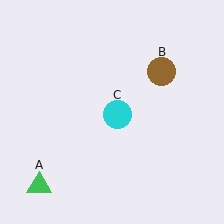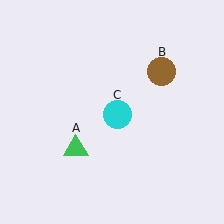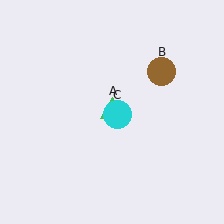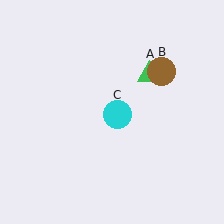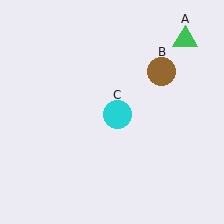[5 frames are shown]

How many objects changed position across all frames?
1 object changed position: green triangle (object A).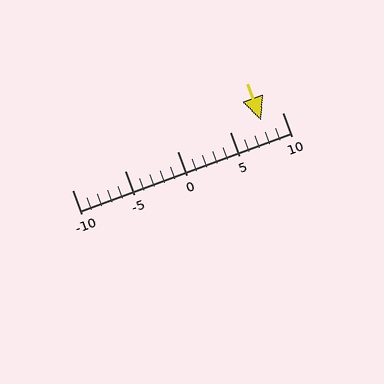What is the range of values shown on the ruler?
The ruler shows values from -10 to 10.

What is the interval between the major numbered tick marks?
The major tick marks are spaced 5 units apart.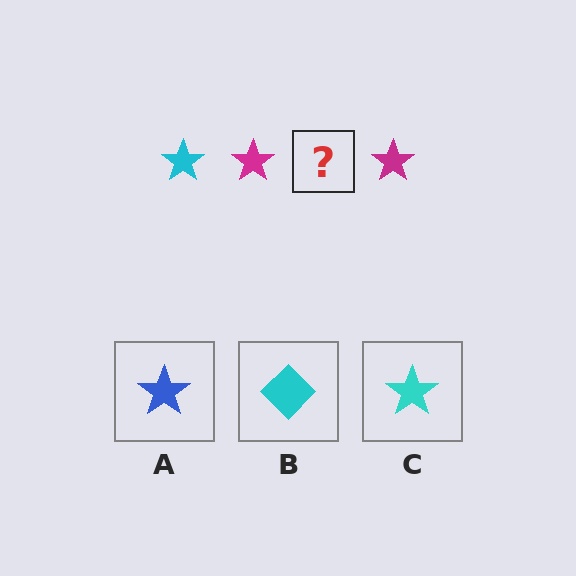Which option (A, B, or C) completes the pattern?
C.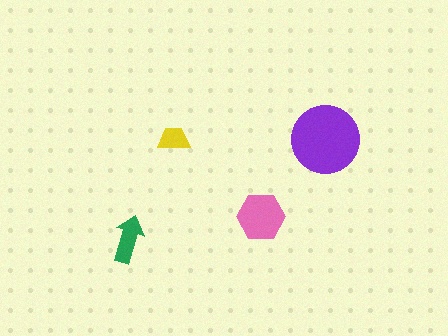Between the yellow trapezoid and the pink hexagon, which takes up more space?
The pink hexagon.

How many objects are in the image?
There are 4 objects in the image.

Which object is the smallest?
The yellow trapezoid.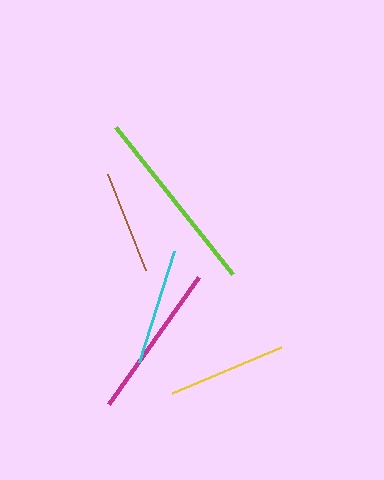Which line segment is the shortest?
The brown line is the shortest at approximately 103 pixels.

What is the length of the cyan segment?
The cyan segment is approximately 116 pixels long.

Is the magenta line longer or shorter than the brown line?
The magenta line is longer than the brown line.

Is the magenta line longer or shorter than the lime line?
The lime line is longer than the magenta line.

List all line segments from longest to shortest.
From longest to shortest: lime, magenta, yellow, cyan, brown.